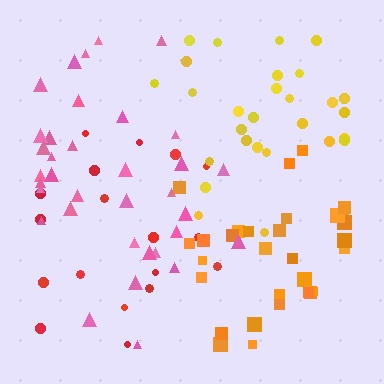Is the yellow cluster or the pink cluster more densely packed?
Pink.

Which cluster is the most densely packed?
Pink.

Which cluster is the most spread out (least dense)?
Red.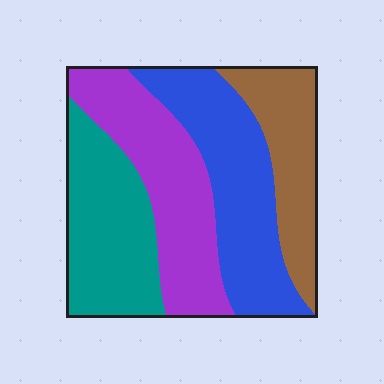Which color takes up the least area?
Brown, at roughly 20%.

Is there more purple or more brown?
Purple.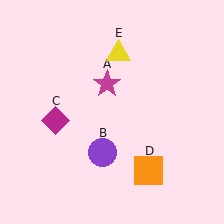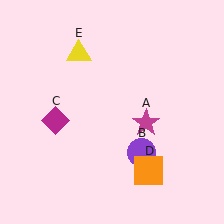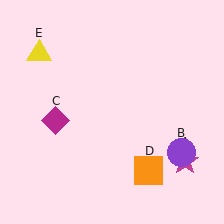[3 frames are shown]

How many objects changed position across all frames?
3 objects changed position: magenta star (object A), purple circle (object B), yellow triangle (object E).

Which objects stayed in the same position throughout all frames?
Magenta diamond (object C) and orange square (object D) remained stationary.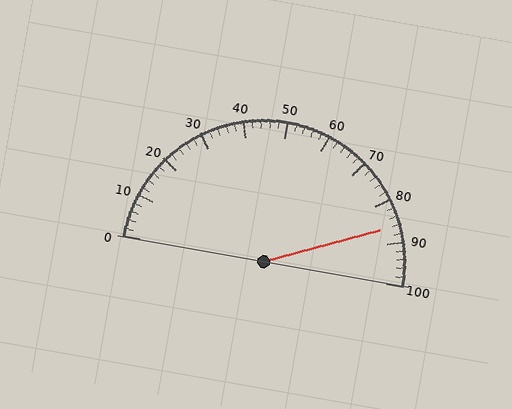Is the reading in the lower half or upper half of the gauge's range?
The reading is in the upper half of the range (0 to 100).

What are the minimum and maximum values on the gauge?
The gauge ranges from 0 to 100.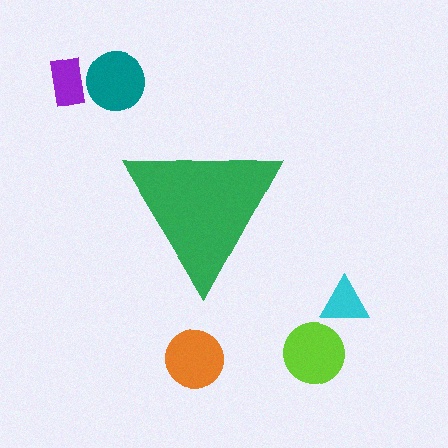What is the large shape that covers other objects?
A green triangle.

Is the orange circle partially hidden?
No, the orange circle is fully visible.